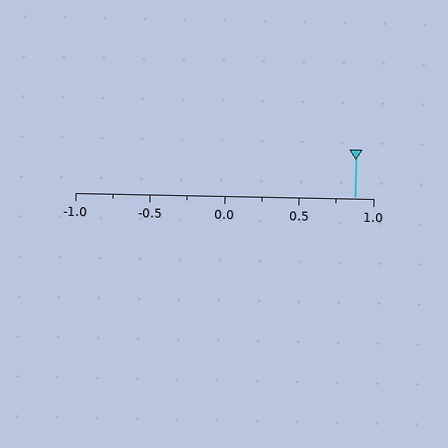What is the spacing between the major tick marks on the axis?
The major ticks are spaced 0.5 apart.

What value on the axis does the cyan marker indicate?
The marker indicates approximately 0.88.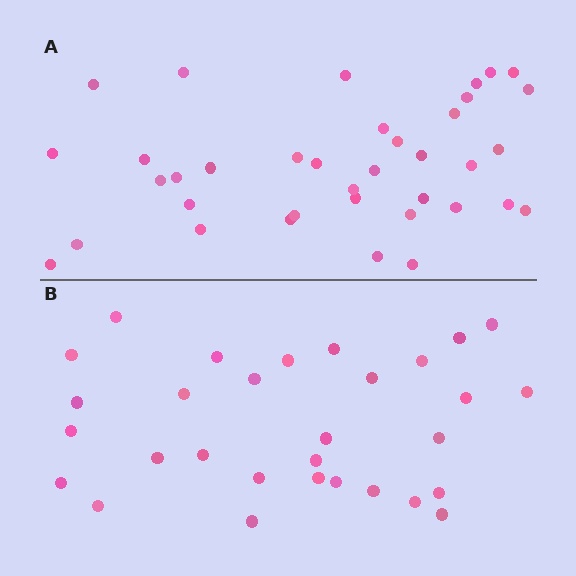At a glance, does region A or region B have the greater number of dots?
Region A (the top region) has more dots.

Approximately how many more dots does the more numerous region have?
Region A has roughly 8 or so more dots than region B.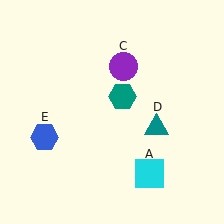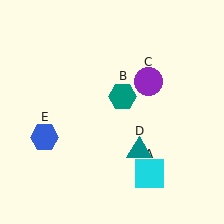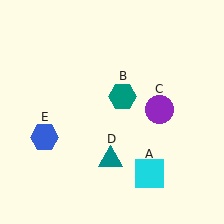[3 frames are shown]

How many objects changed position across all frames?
2 objects changed position: purple circle (object C), teal triangle (object D).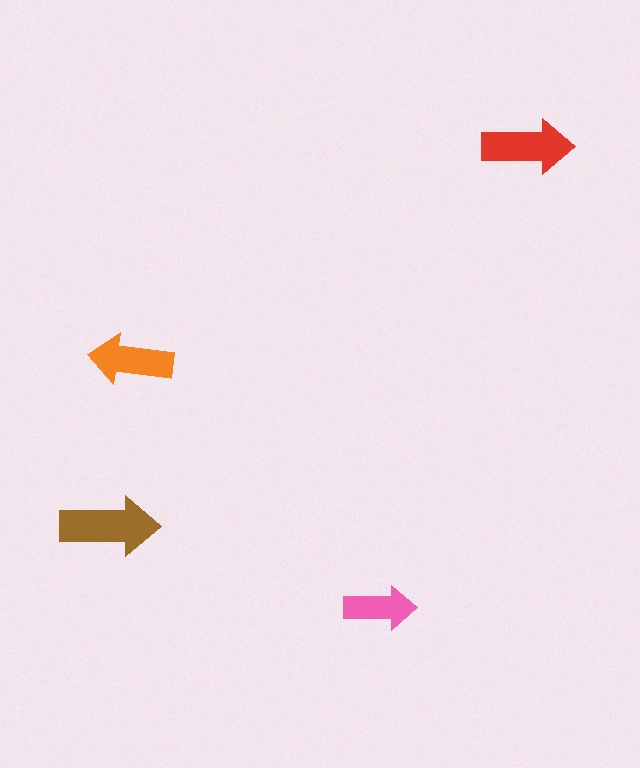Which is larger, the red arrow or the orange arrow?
The red one.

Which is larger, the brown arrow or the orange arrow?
The brown one.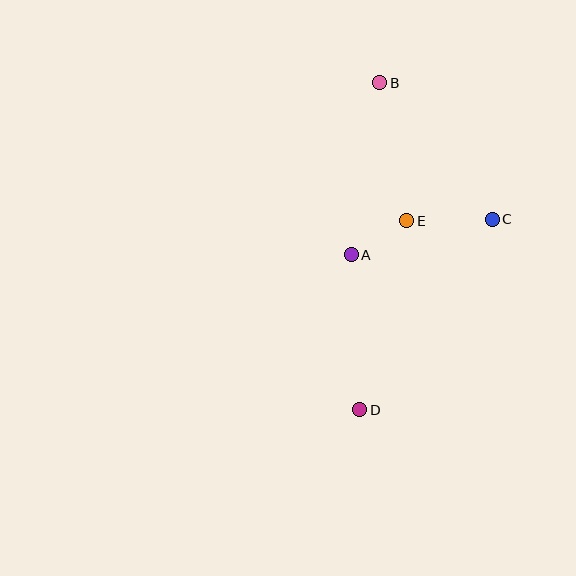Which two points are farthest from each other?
Points B and D are farthest from each other.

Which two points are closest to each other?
Points A and E are closest to each other.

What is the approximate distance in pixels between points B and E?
The distance between B and E is approximately 141 pixels.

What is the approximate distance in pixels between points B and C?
The distance between B and C is approximately 177 pixels.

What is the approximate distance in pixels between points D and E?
The distance between D and E is approximately 195 pixels.